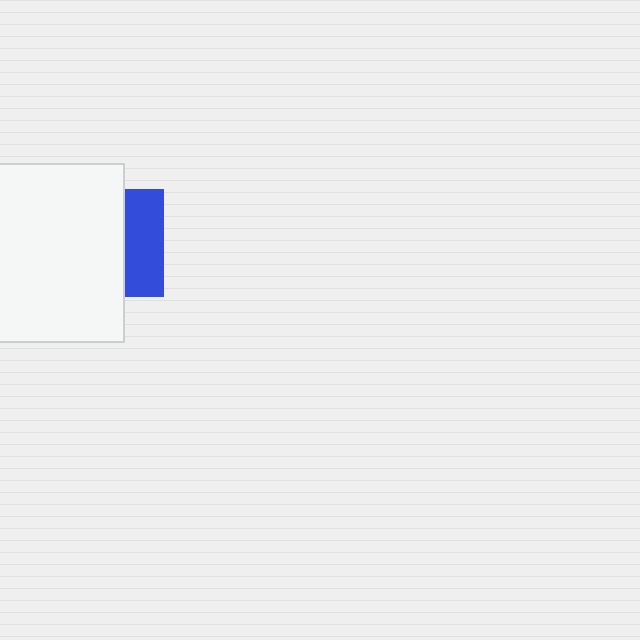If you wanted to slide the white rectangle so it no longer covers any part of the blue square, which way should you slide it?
Slide it left — that is the most direct way to separate the two shapes.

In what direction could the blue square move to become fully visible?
The blue square could move right. That would shift it out from behind the white rectangle entirely.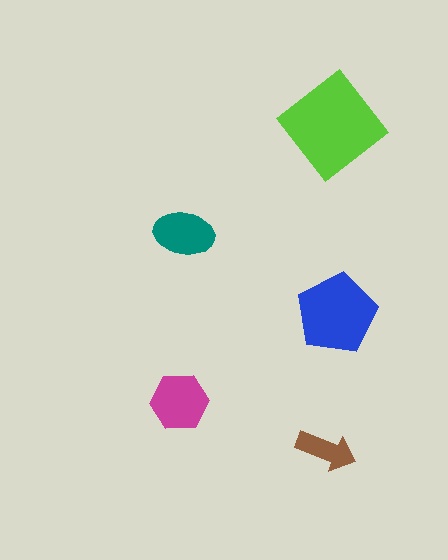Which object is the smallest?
The brown arrow.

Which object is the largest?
The lime diamond.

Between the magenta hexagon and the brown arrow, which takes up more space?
The magenta hexagon.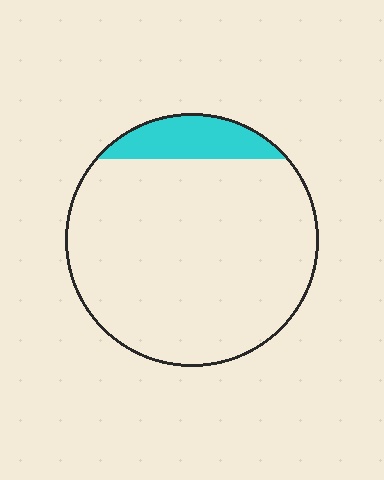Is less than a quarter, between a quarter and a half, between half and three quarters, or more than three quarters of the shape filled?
Less than a quarter.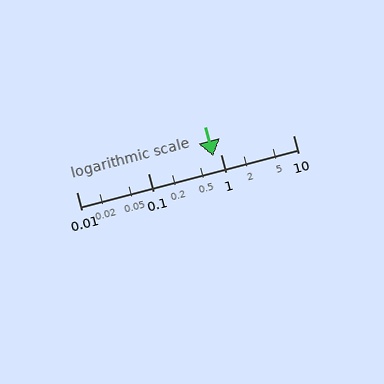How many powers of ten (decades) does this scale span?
The scale spans 3 decades, from 0.01 to 10.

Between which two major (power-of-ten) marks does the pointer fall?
The pointer is between 0.1 and 1.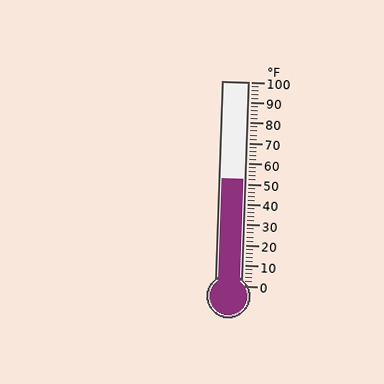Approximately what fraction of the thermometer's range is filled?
The thermometer is filled to approximately 50% of its range.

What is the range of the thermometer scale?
The thermometer scale ranges from 0°F to 100°F.